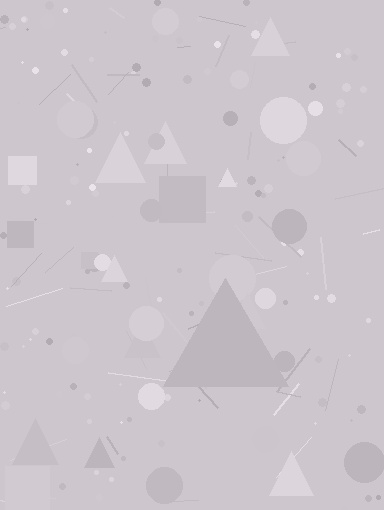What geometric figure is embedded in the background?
A triangle is embedded in the background.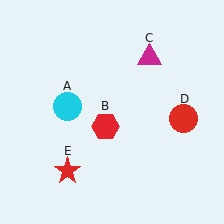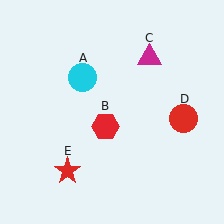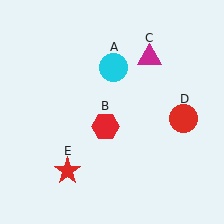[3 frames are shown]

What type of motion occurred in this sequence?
The cyan circle (object A) rotated clockwise around the center of the scene.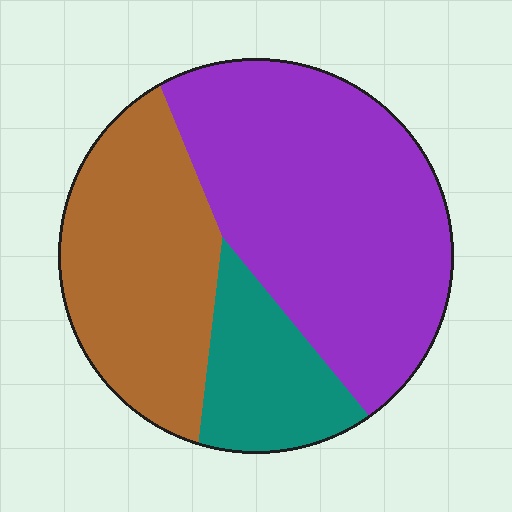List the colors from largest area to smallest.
From largest to smallest: purple, brown, teal.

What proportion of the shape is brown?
Brown covers about 35% of the shape.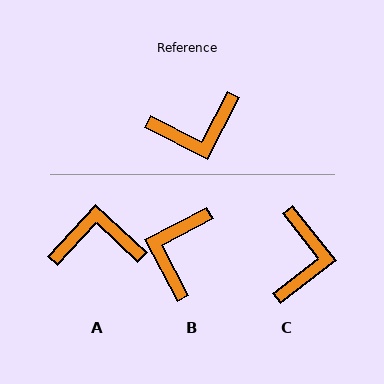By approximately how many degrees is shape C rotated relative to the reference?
Approximately 65 degrees counter-clockwise.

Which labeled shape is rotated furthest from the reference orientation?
A, about 165 degrees away.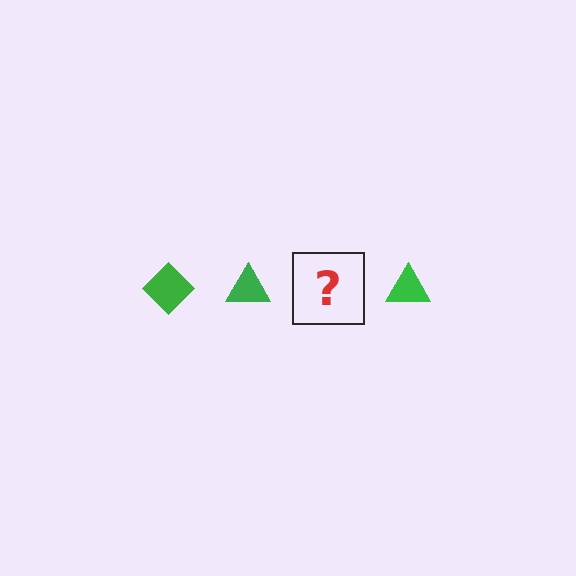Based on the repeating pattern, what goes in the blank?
The blank should be a green diamond.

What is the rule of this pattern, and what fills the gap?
The rule is that the pattern cycles through diamond, triangle shapes in green. The gap should be filled with a green diamond.